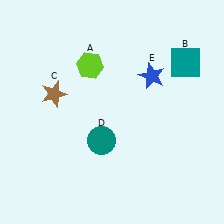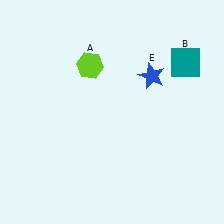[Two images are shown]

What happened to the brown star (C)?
The brown star (C) was removed in Image 2. It was in the top-left area of Image 1.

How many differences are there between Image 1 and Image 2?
There are 2 differences between the two images.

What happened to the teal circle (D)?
The teal circle (D) was removed in Image 2. It was in the bottom-left area of Image 1.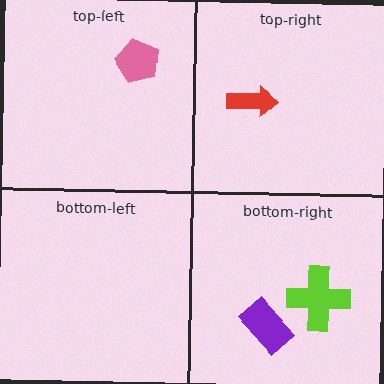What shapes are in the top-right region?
The red arrow.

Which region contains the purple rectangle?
The bottom-right region.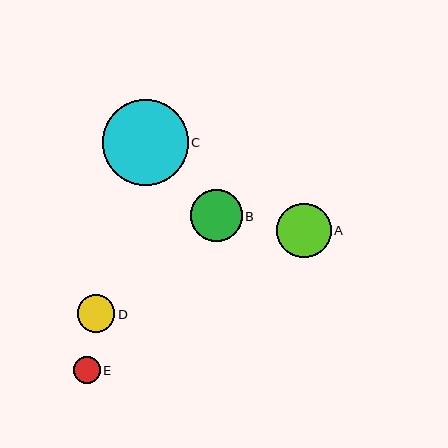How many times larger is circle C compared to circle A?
Circle C is approximately 1.6 times the size of circle A.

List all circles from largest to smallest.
From largest to smallest: C, A, B, D, E.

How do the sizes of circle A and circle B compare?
Circle A and circle B are approximately the same size.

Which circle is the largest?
Circle C is the largest with a size of approximately 86 pixels.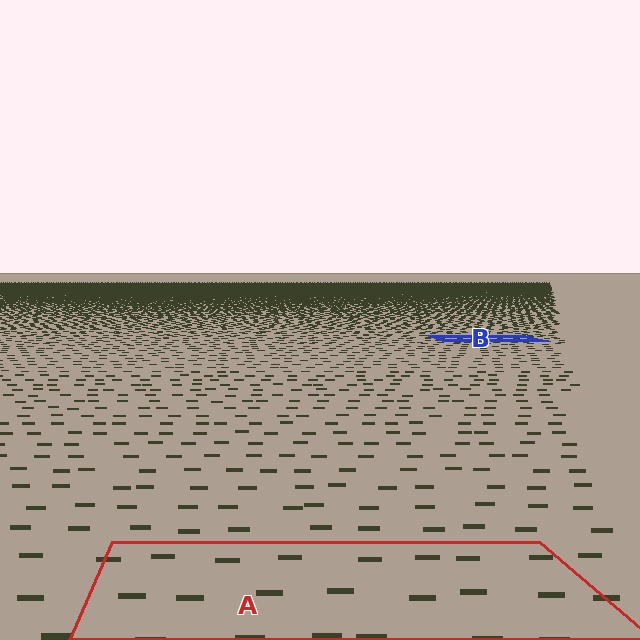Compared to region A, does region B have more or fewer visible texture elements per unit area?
Region B has more texture elements per unit area — they are packed more densely because it is farther away.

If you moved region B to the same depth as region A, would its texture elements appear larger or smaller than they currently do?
They would appear larger. At a closer depth, the same texture elements are projected at a bigger on-screen size.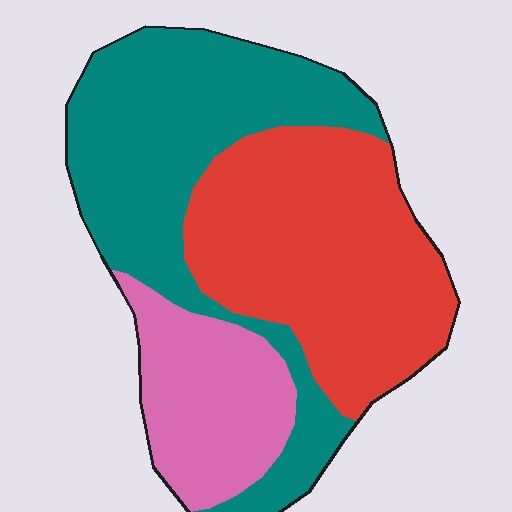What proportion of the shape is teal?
Teal takes up about two fifths (2/5) of the shape.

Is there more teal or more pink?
Teal.